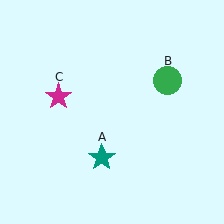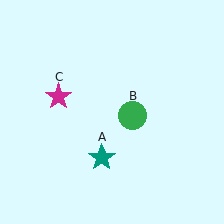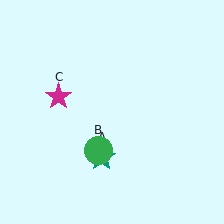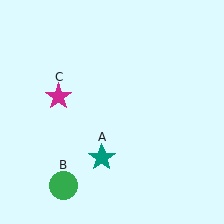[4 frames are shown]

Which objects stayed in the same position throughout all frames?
Teal star (object A) and magenta star (object C) remained stationary.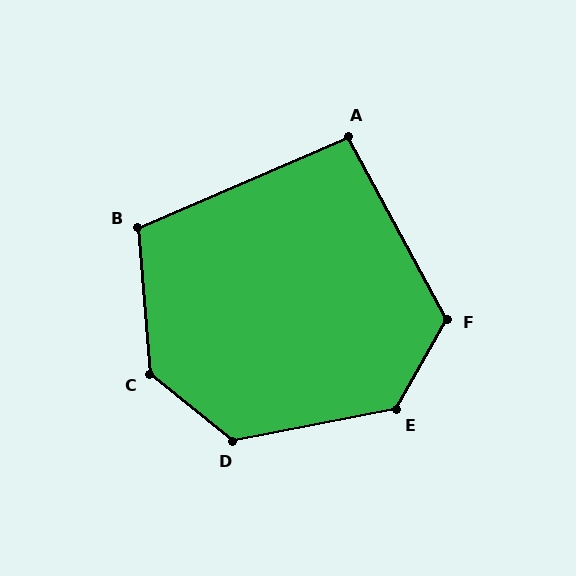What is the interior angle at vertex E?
Approximately 131 degrees (obtuse).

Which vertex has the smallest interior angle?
A, at approximately 95 degrees.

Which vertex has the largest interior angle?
C, at approximately 134 degrees.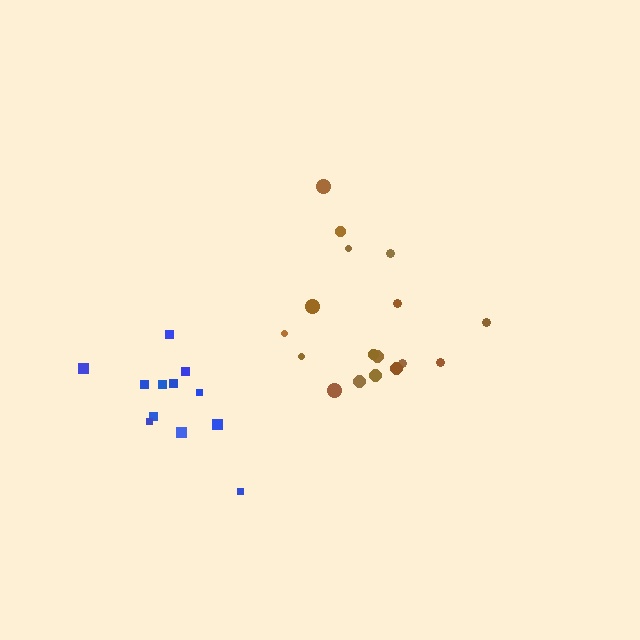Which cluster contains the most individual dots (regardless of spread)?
Brown (17).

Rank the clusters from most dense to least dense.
blue, brown.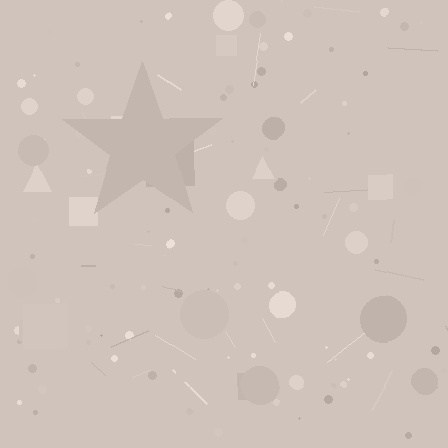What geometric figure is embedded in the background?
A star is embedded in the background.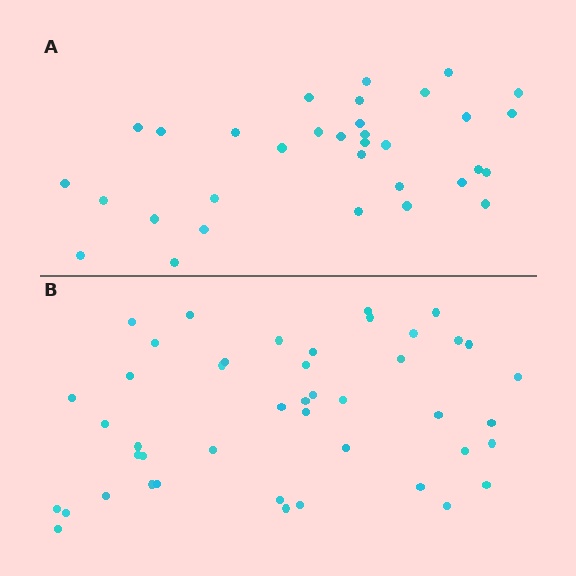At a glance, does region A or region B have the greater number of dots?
Region B (the bottom region) has more dots.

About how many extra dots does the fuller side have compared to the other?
Region B has roughly 12 or so more dots than region A.